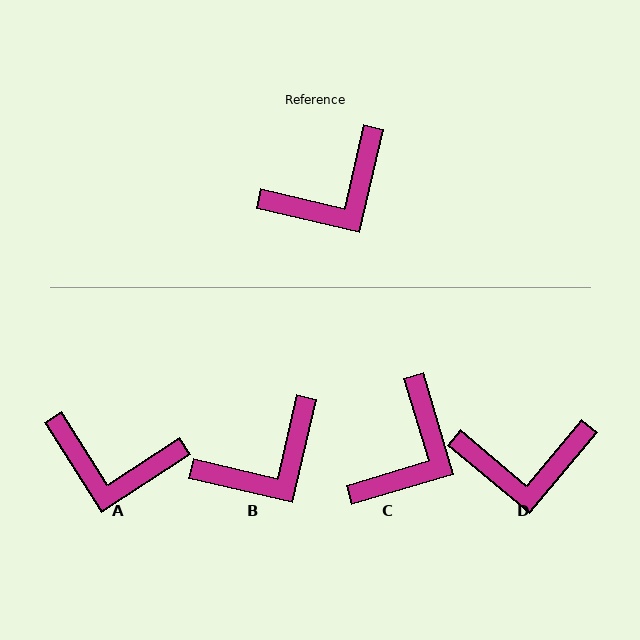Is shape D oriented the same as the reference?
No, it is off by about 27 degrees.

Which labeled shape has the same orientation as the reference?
B.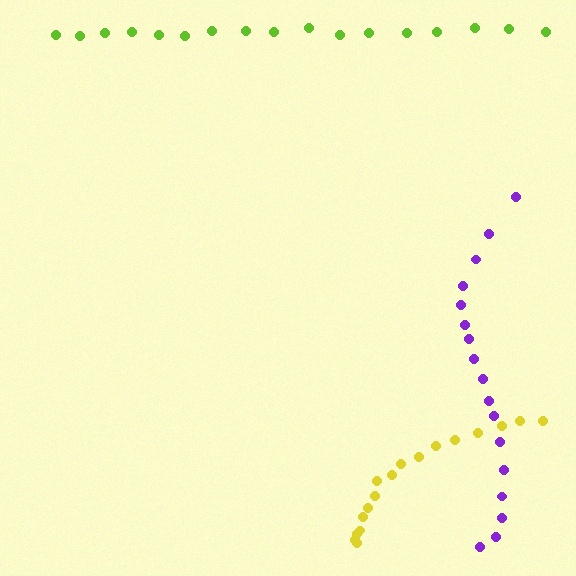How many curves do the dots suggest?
There are 3 distinct paths.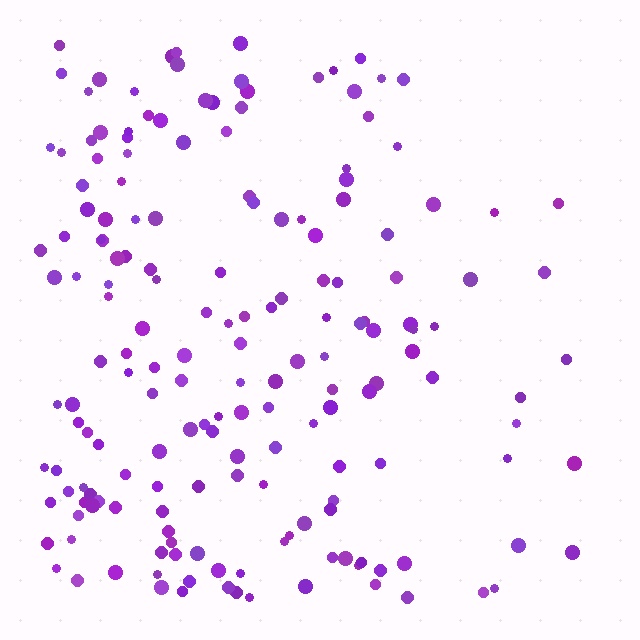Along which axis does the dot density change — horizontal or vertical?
Horizontal.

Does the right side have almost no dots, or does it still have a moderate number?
Still a moderate number, just noticeably fewer than the left.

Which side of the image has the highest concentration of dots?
The left.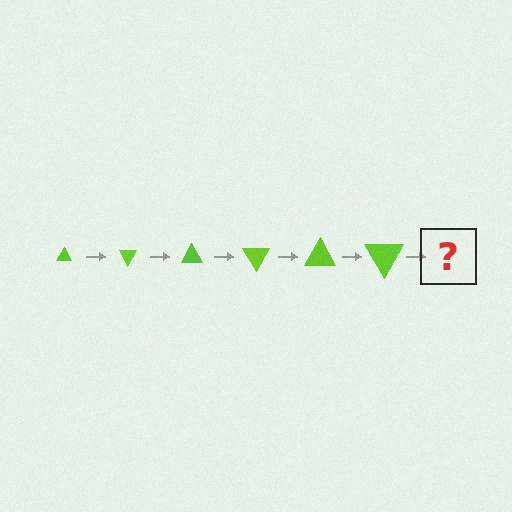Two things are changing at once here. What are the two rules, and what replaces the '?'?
The two rules are that the triangle grows larger each step and it rotates 60 degrees each step. The '?' should be a triangle, larger than the previous one and rotated 360 degrees from the start.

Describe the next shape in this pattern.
It should be a triangle, larger than the previous one and rotated 360 degrees from the start.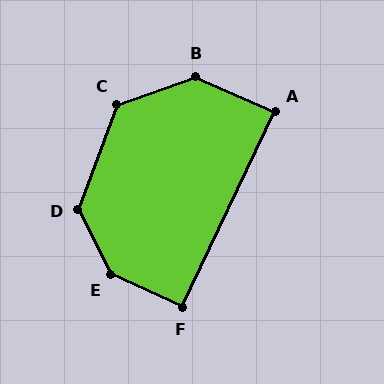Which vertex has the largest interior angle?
E, at approximately 142 degrees.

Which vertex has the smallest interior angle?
A, at approximately 89 degrees.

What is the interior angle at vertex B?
Approximately 136 degrees (obtuse).